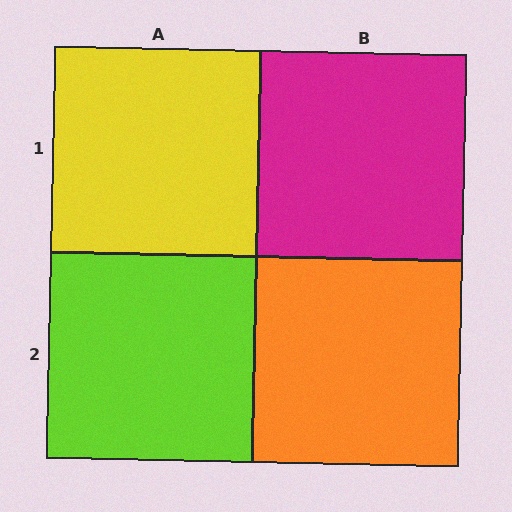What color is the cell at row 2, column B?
Orange.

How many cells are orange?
1 cell is orange.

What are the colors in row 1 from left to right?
Yellow, magenta.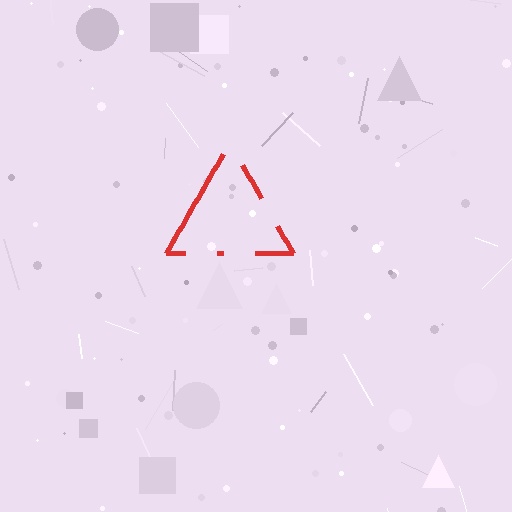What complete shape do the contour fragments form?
The contour fragments form a triangle.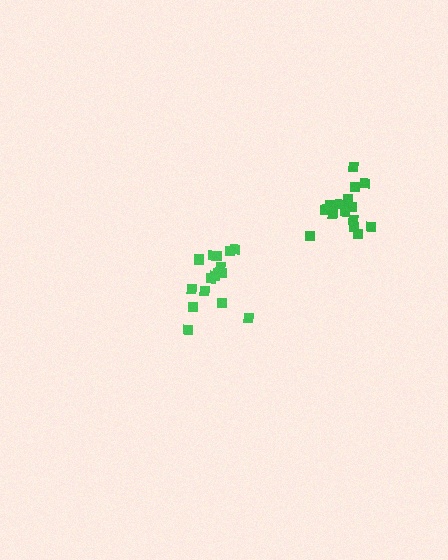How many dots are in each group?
Group 1: 16 dots, Group 2: 17 dots (33 total).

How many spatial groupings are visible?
There are 2 spatial groupings.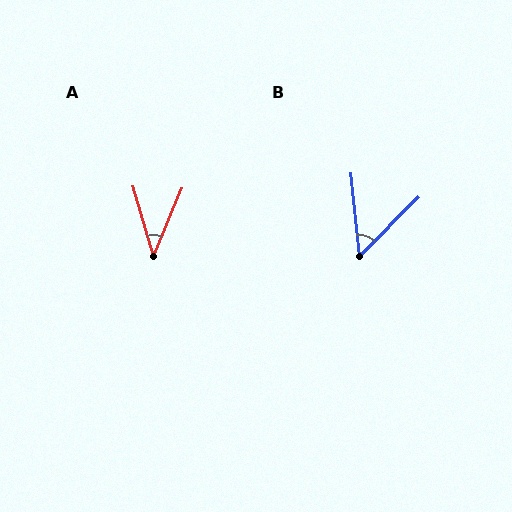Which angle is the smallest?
A, at approximately 39 degrees.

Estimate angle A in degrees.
Approximately 39 degrees.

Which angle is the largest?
B, at approximately 51 degrees.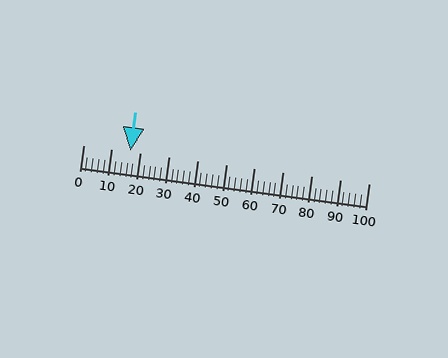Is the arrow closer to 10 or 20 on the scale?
The arrow is closer to 20.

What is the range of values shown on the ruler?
The ruler shows values from 0 to 100.